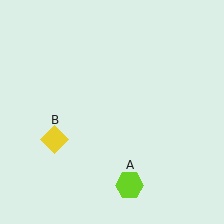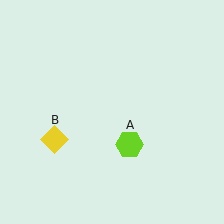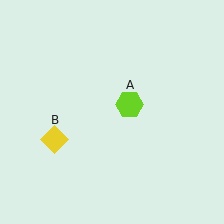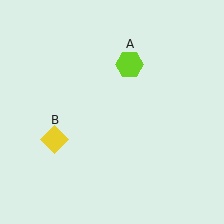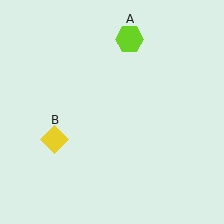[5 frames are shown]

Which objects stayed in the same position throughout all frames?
Yellow diamond (object B) remained stationary.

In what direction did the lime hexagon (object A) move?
The lime hexagon (object A) moved up.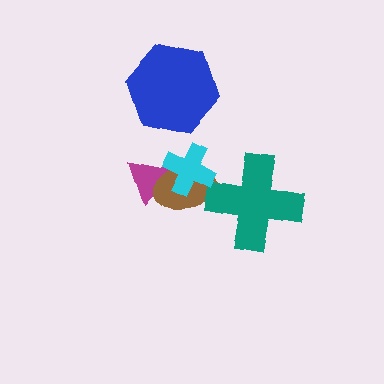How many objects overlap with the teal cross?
1 object overlaps with the teal cross.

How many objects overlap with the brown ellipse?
3 objects overlap with the brown ellipse.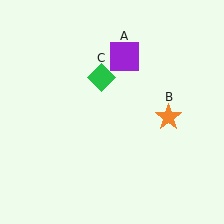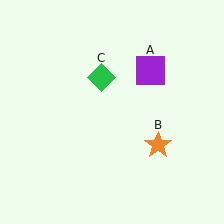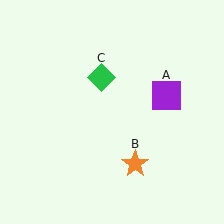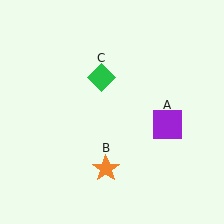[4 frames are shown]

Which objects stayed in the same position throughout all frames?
Green diamond (object C) remained stationary.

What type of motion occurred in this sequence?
The purple square (object A), orange star (object B) rotated clockwise around the center of the scene.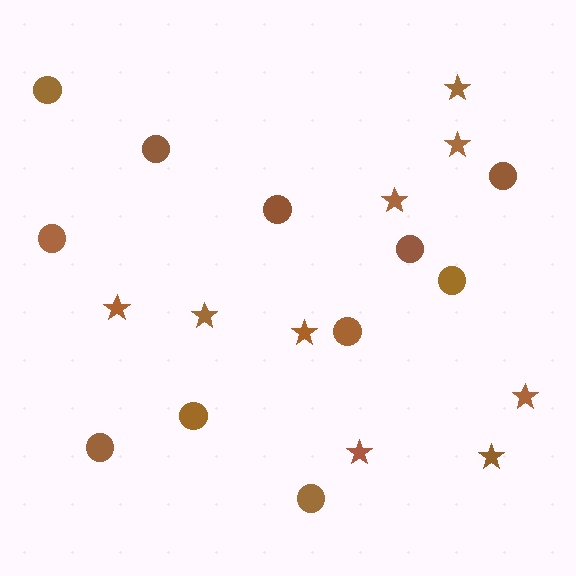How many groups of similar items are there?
There are 2 groups: one group of circles (11) and one group of stars (9).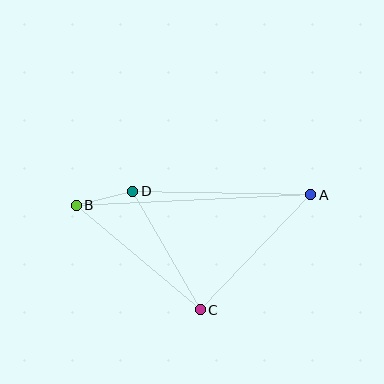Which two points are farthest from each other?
Points A and B are farthest from each other.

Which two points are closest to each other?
Points B and D are closest to each other.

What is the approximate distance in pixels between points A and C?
The distance between A and C is approximately 160 pixels.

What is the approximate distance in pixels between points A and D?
The distance between A and D is approximately 178 pixels.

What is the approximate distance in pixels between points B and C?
The distance between B and C is approximately 162 pixels.